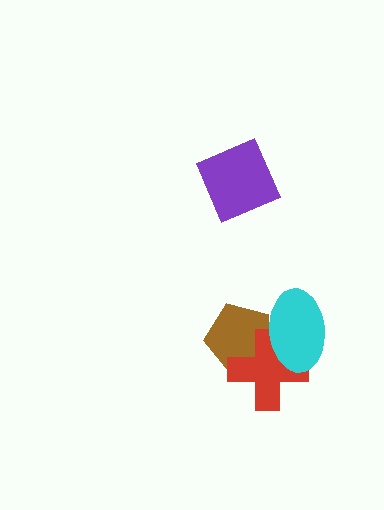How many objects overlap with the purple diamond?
0 objects overlap with the purple diamond.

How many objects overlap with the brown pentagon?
2 objects overlap with the brown pentagon.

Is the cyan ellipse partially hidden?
No, no other shape covers it.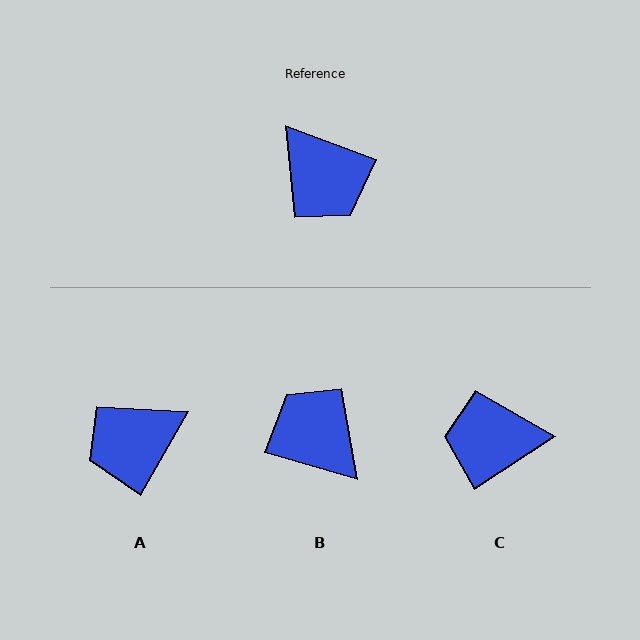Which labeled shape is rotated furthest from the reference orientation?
B, about 176 degrees away.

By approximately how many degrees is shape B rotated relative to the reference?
Approximately 176 degrees clockwise.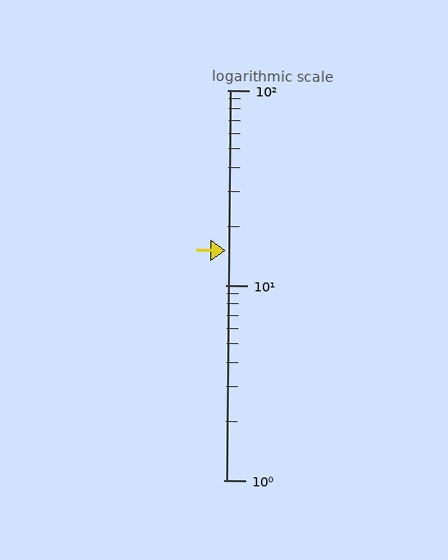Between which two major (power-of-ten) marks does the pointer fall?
The pointer is between 10 and 100.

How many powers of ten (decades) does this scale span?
The scale spans 2 decades, from 1 to 100.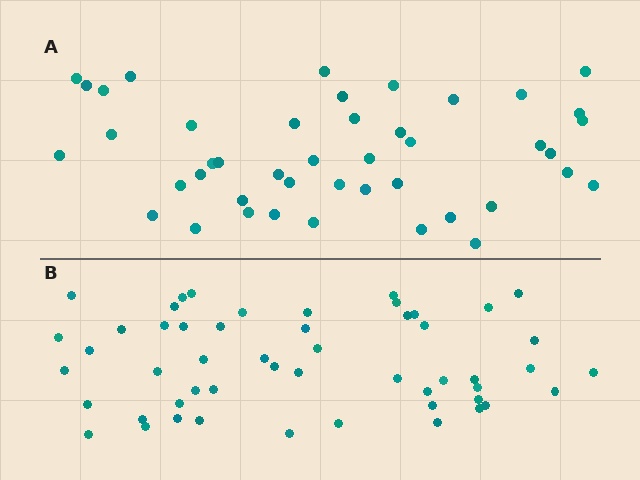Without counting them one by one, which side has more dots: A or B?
Region B (the bottom region) has more dots.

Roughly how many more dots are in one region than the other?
Region B has roughly 8 or so more dots than region A.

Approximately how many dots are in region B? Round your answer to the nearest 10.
About 50 dots. (The exact count is 52, which rounds to 50.)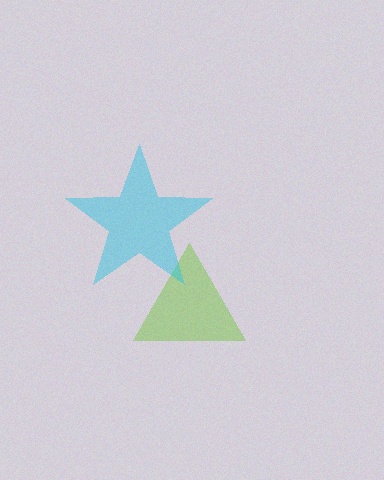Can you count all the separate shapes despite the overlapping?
Yes, there are 2 separate shapes.